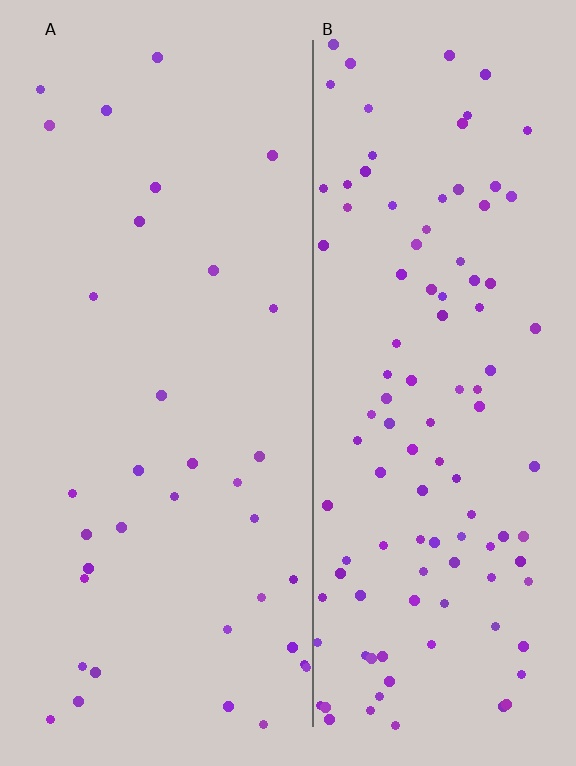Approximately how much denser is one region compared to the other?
Approximately 3.1× — region B over region A.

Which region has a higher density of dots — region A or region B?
B (the right).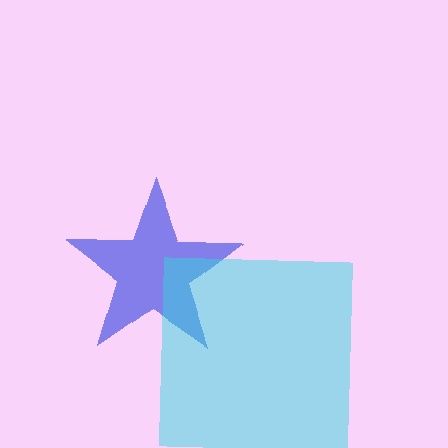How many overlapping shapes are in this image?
There are 2 overlapping shapes in the image.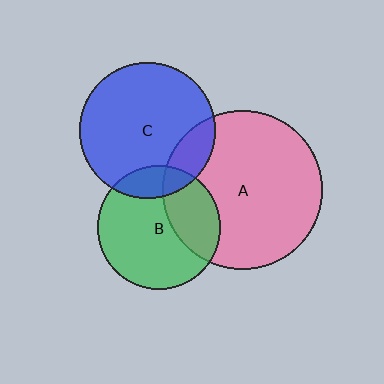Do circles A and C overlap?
Yes.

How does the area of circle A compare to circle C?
Approximately 1.4 times.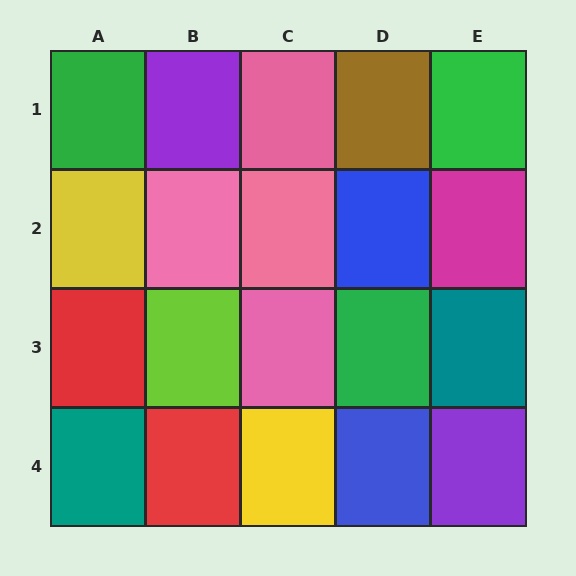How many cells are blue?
2 cells are blue.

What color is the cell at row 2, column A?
Yellow.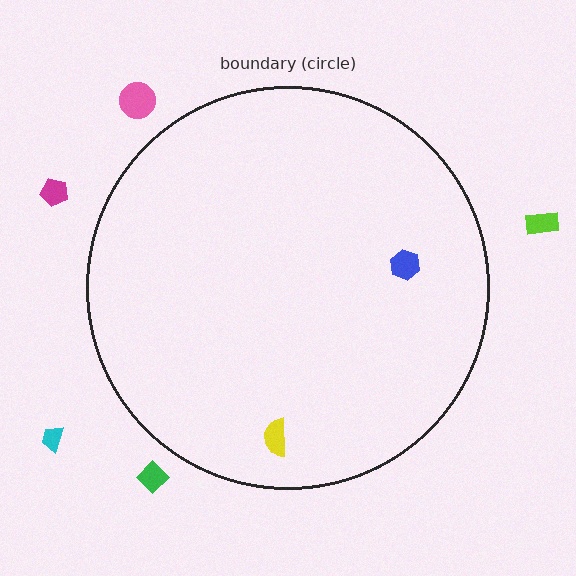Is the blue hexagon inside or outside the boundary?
Inside.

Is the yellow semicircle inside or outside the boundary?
Inside.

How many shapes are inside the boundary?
2 inside, 5 outside.